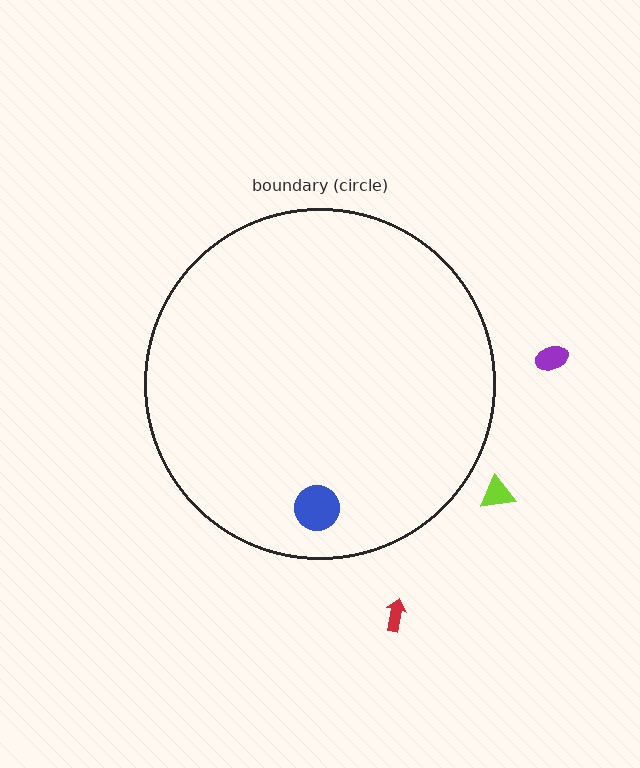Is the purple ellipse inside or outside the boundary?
Outside.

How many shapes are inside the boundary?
1 inside, 3 outside.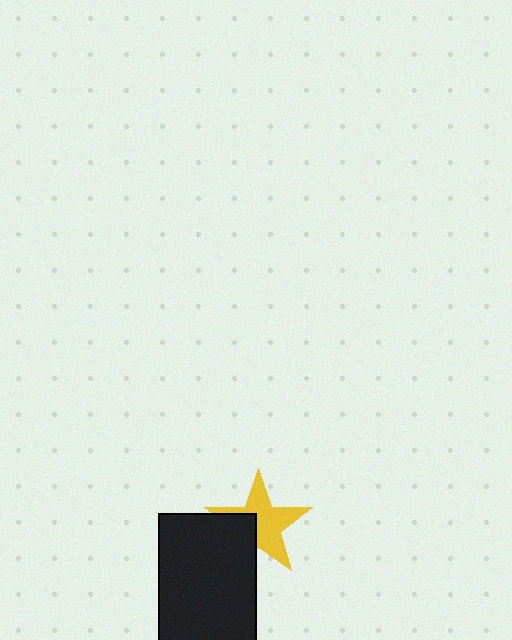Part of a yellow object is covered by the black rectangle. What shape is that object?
It is a star.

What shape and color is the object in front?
The object in front is a black rectangle.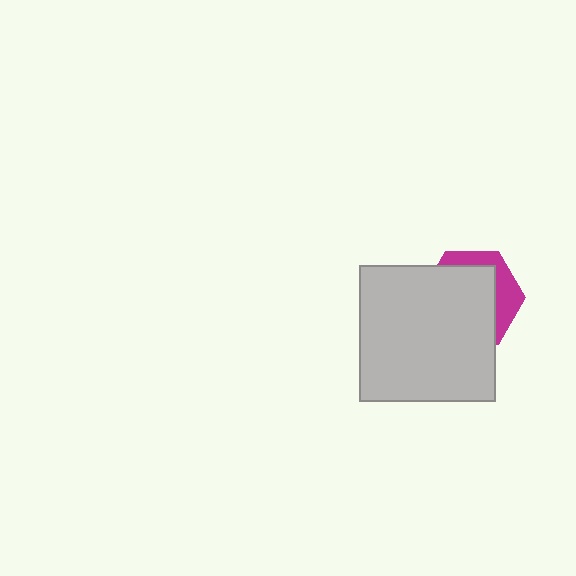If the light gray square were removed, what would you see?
You would see the complete magenta hexagon.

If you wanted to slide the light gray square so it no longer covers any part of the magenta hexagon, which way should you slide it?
Slide it toward the lower-left — that is the most direct way to separate the two shapes.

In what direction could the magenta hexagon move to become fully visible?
The magenta hexagon could move toward the upper-right. That would shift it out from behind the light gray square entirely.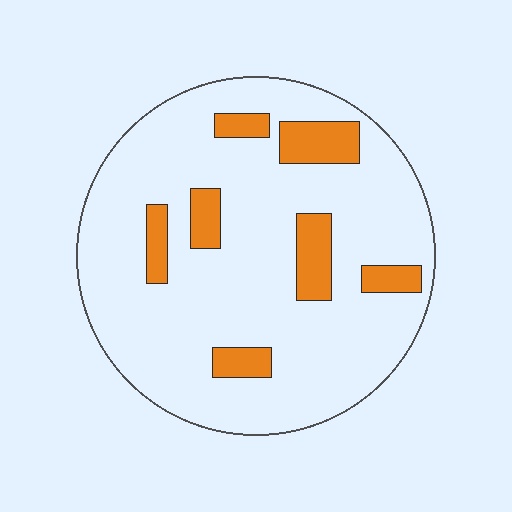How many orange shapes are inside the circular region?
7.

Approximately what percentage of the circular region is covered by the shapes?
Approximately 15%.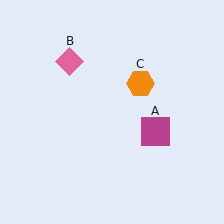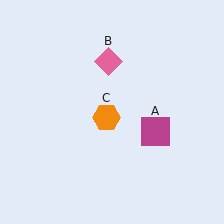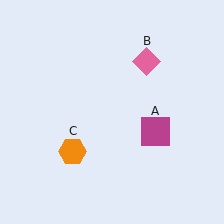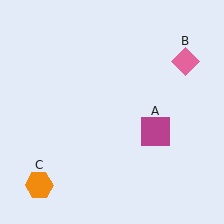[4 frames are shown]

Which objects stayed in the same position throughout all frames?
Magenta square (object A) remained stationary.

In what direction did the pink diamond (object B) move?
The pink diamond (object B) moved right.